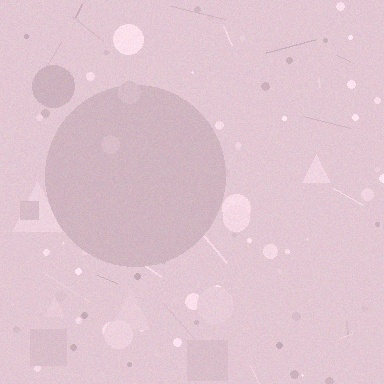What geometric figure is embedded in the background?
A circle is embedded in the background.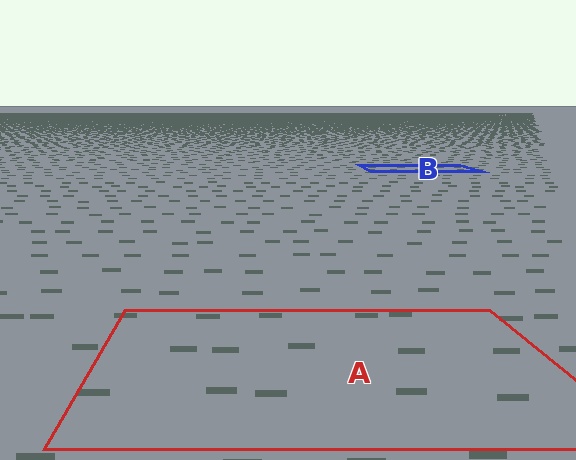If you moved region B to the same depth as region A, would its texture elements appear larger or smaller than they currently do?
They would appear larger. At a closer depth, the same texture elements are projected at a bigger on-screen size.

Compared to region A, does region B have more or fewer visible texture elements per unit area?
Region B has more texture elements per unit area — they are packed more densely because it is farther away.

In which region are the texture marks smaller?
The texture marks are smaller in region B, because it is farther away.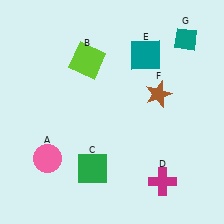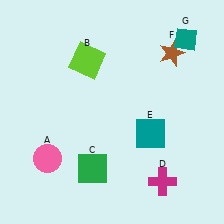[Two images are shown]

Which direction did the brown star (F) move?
The brown star (F) moved up.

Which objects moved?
The objects that moved are: the teal square (E), the brown star (F).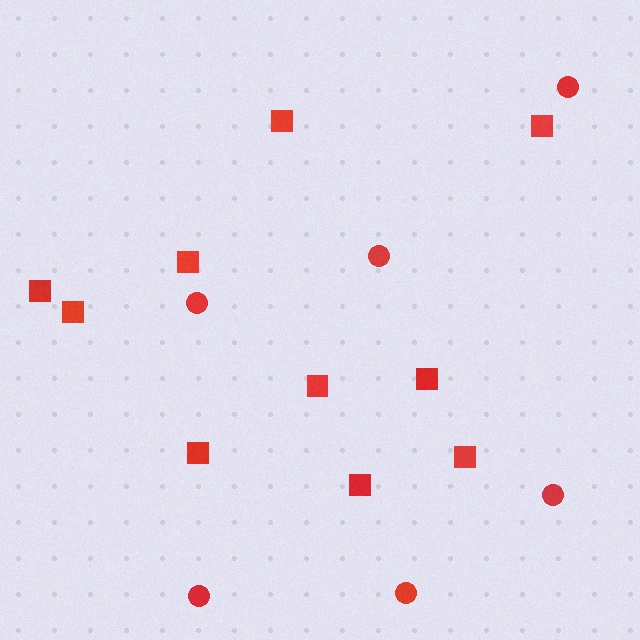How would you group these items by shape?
There are 2 groups: one group of squares (10) and one group of circles (6).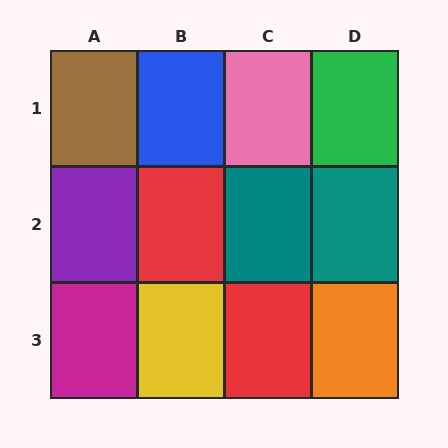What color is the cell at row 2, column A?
Purple.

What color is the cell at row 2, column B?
Red.